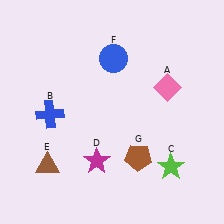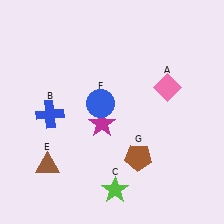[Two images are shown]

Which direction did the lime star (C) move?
The lime star (C) moved left.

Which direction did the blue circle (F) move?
The blue circle (F) moved down.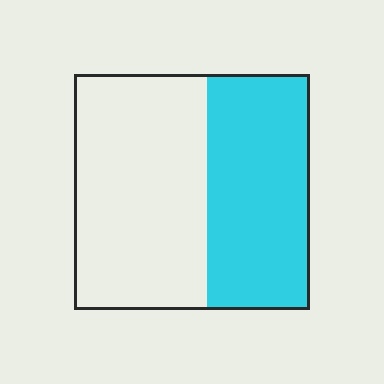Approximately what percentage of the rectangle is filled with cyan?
Approximately 45%.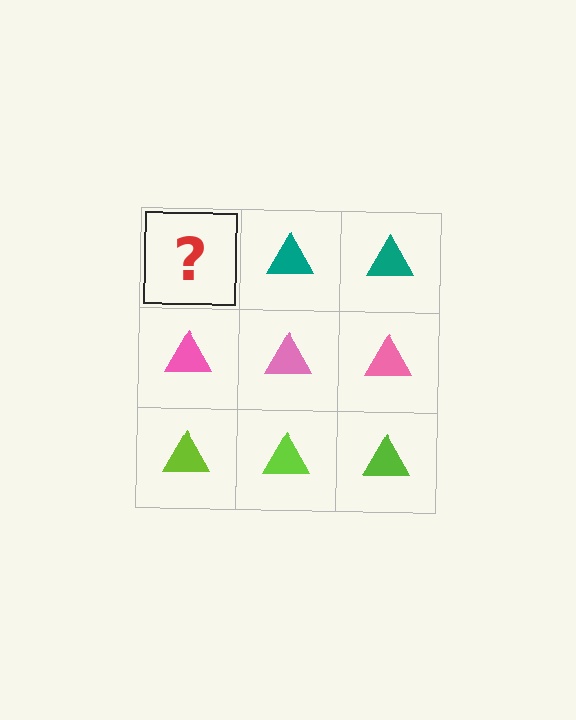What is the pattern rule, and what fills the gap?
The rule is that each row has a consistent color. The gap should be filled with a teal triangle.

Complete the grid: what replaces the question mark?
The question mark should be replaced with a teal triangle.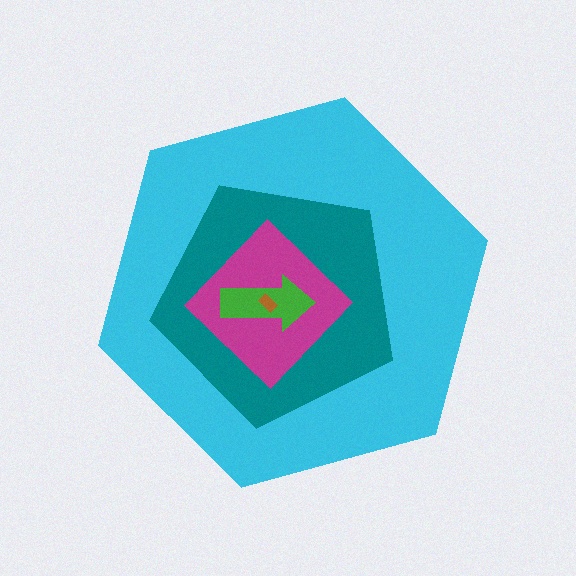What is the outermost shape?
The cyan hexagon.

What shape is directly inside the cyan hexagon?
The teal pentagon.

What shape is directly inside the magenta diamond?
The green arrow.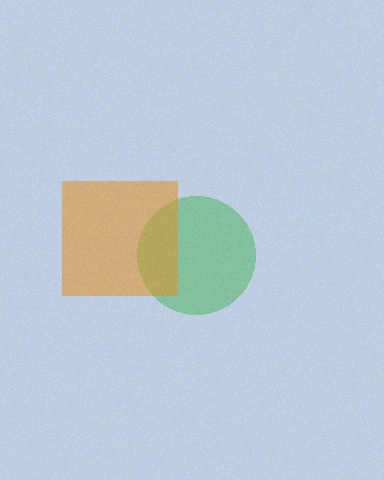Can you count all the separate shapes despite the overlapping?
Yes, there are 2 separate shapes.